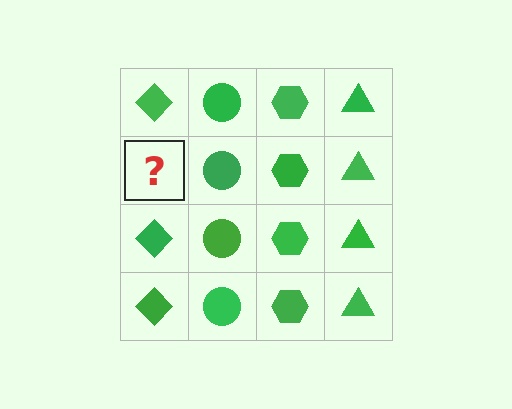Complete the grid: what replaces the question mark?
The question mark should be replaced with a green diamond.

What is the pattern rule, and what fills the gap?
The rule is that each column has a consistent shape. The gap should be filled with a green diamond.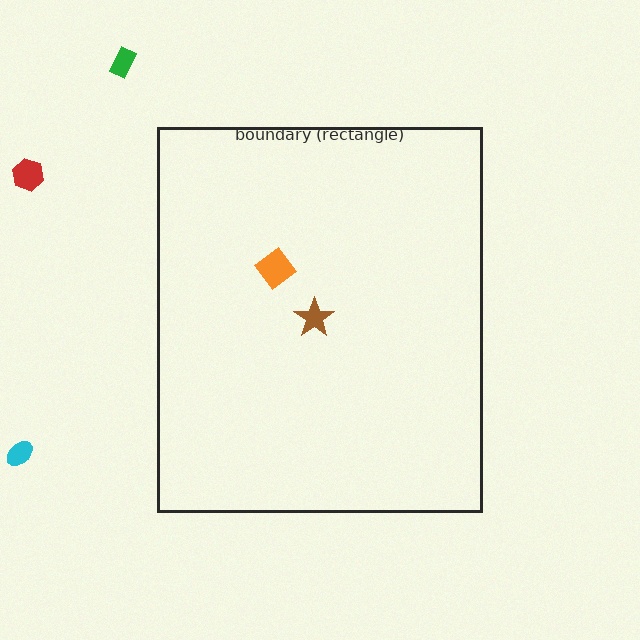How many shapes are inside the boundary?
2 inside, 3 outside.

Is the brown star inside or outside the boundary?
Inside.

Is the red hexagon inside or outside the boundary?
Outside.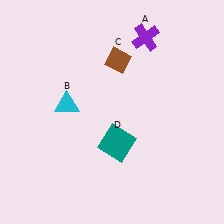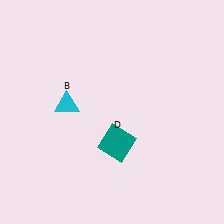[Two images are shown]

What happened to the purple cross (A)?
The purple cross (A) was removed in Image 2. It was in the top-right area of Image 1.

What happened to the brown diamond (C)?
The brown diamond (C) was removed in Image 2. It was in the top-right area of Image 1.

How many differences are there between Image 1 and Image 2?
There are 2 differences between the two images.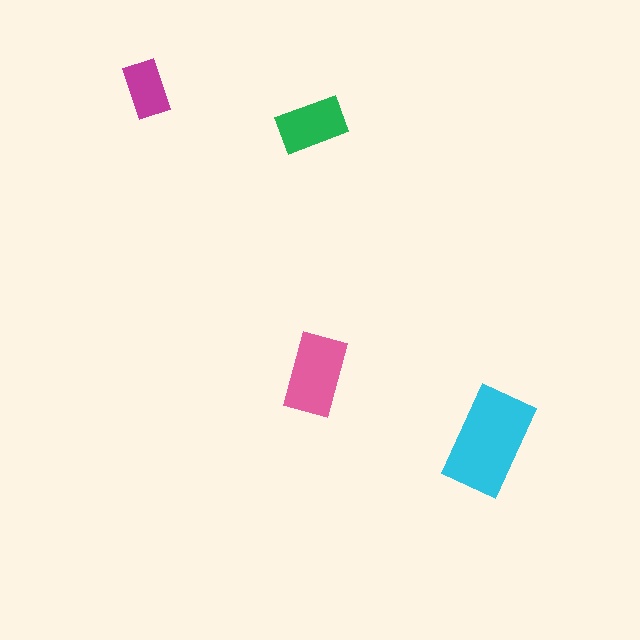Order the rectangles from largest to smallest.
the cyan one, the pink one, the green one, the magenta one.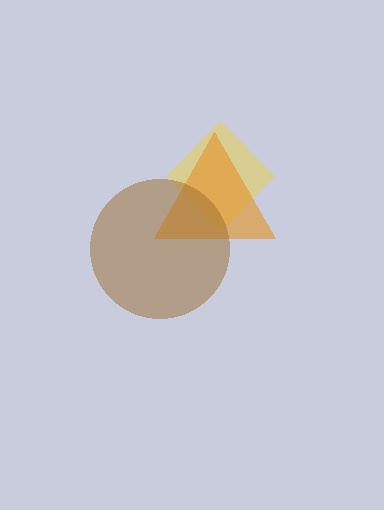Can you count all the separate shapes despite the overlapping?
Yes, there are 3 separate shapes.